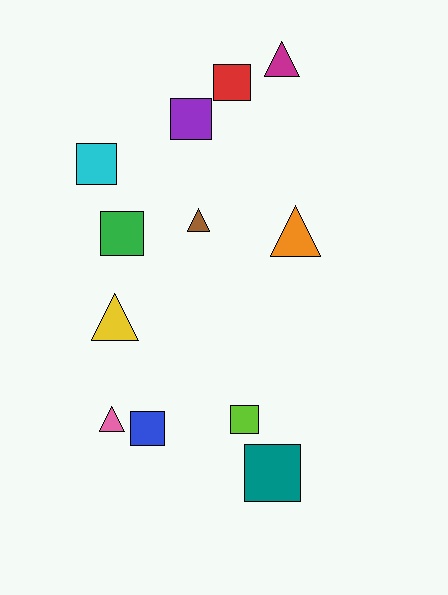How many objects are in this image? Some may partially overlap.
There are 12 objects.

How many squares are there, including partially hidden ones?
There are 7 squares.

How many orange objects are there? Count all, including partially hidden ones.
There is 1 orange object.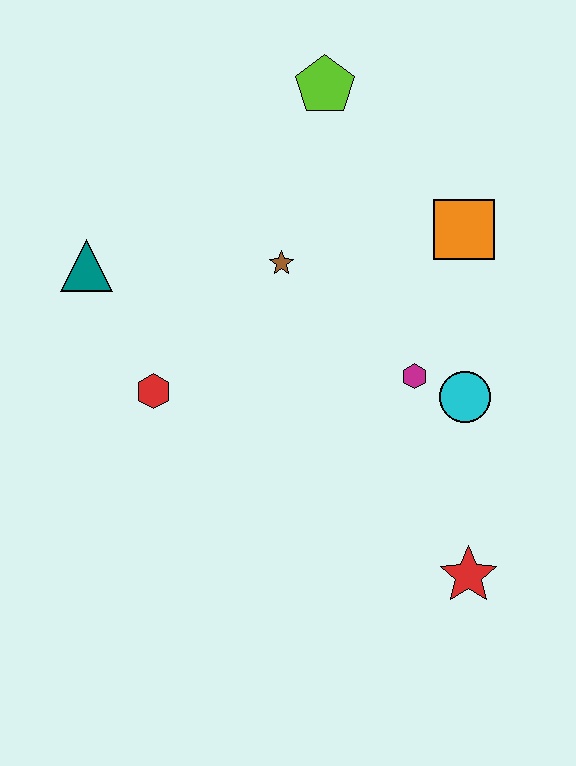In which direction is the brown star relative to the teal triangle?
The brown star is to the right of the teal triangle.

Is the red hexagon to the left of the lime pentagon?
Yes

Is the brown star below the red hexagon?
No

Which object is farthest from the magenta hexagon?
The teal triangle is farthest from the magenta hexagon.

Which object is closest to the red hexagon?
The teal triangle is closest to the red hexagon.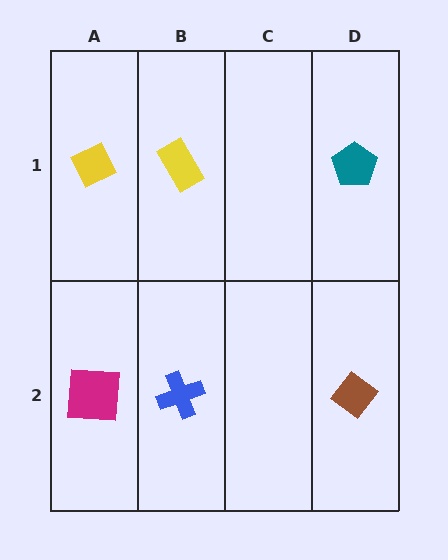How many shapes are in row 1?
3 shapes.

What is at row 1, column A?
A yellow diamond.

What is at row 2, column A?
A magenta square.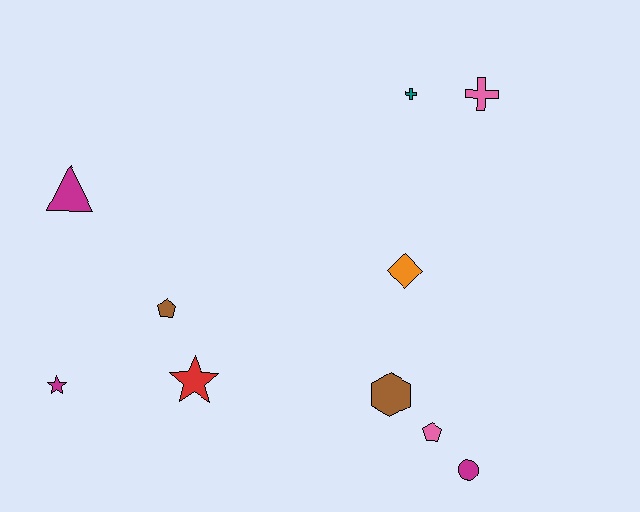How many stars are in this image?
There are 2 stars.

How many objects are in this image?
There are 10 objects.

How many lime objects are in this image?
There are no lime objects.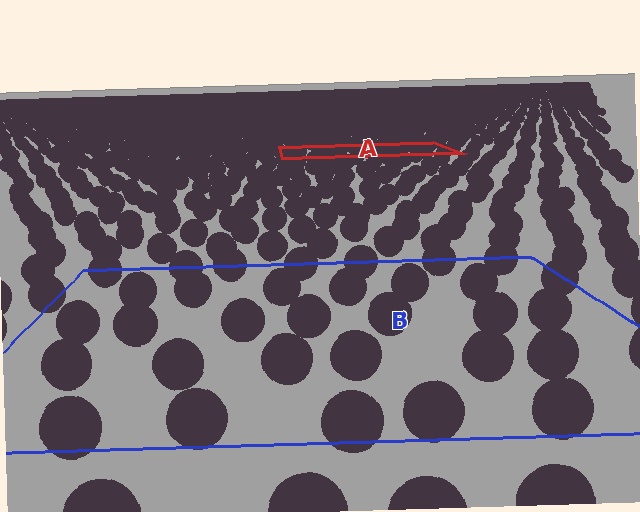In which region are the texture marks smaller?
The texture marks are smaller in region A, because it is farther away.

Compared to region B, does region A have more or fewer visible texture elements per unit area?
Region A has more texture elements per unit area — they are packed more densely because it is farther away.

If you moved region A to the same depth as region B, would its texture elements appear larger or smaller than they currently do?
They would appear larger. At a closer depth, the same texture elements are projected at a bigger on-screen size.